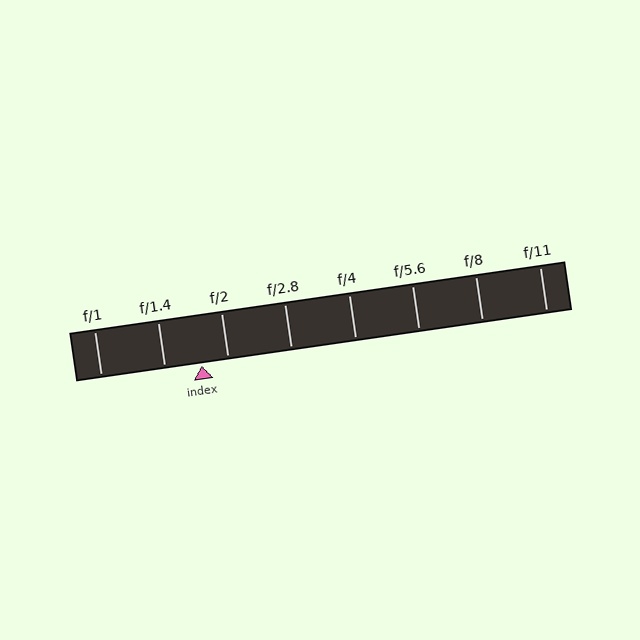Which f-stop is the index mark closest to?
The index mark is closest to f/2.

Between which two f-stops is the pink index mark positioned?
The index mark is between f/1.4 and f/2.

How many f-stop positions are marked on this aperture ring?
There are 8 f-stop positions marked.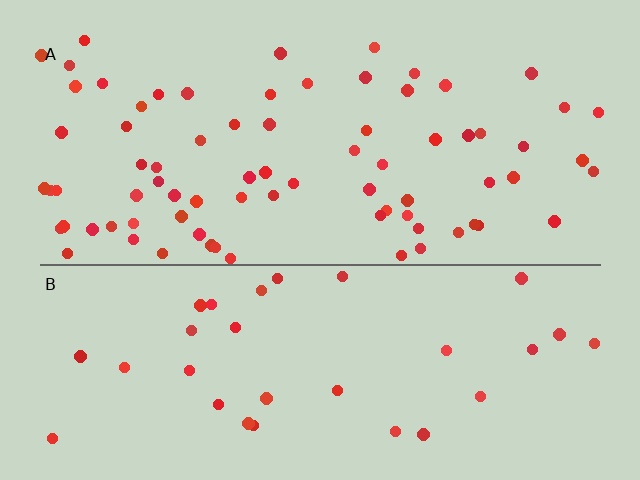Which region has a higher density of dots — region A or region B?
A (the top).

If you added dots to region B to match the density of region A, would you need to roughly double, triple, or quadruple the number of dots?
Approximately double.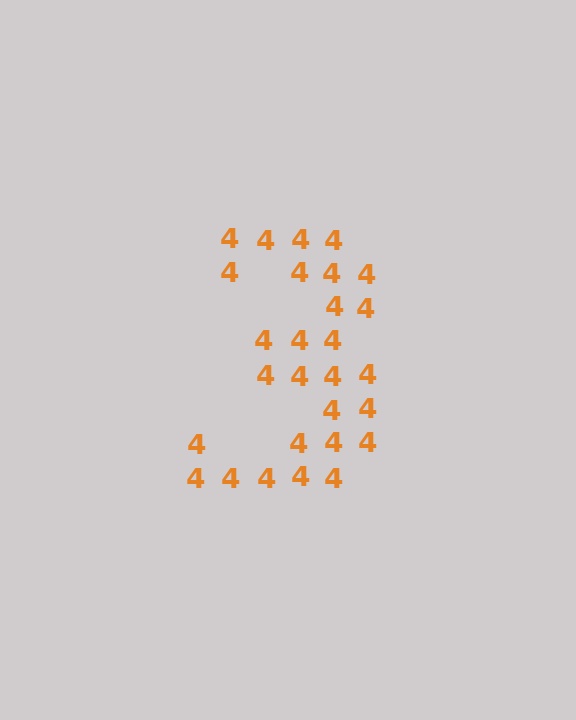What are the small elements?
The small elements are digit 4's.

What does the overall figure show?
The overall figure shows the digit 3.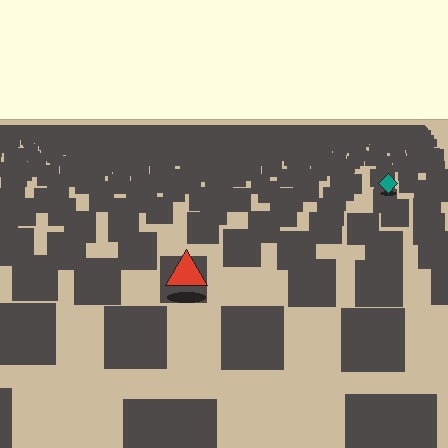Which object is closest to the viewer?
The red triangle is closest. The texture marks near it are larger and more spread out.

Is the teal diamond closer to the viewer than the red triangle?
No. The red triangle is closer — you can tell from the texture gradient: the ground texture is coarser near it.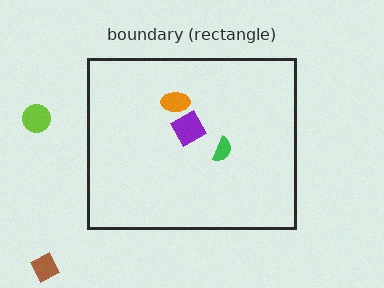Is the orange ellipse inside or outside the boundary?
Inside.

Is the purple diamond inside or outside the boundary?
Inside.